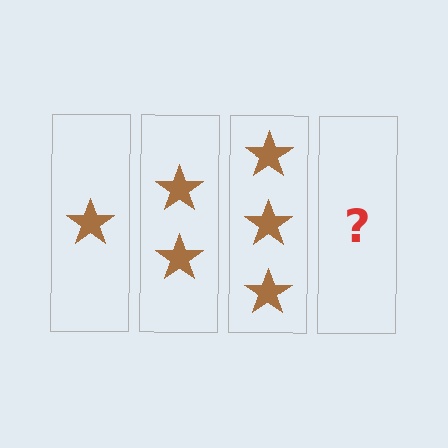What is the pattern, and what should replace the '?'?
The pattern is that each step adds one more star. The '?' should be 4 stars.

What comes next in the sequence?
The next element should be 4 stars.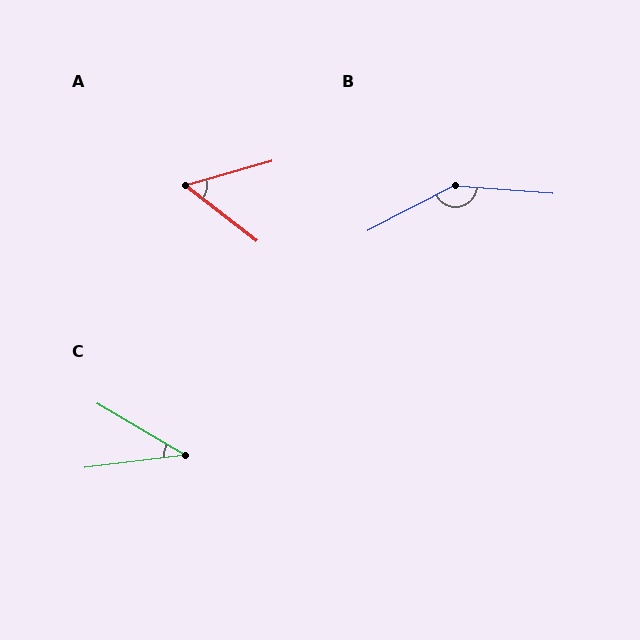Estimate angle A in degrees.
Approximately 54 degrees.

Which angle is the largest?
B, at approximately 148 degrees.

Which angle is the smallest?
C, at approximately 37 degrees.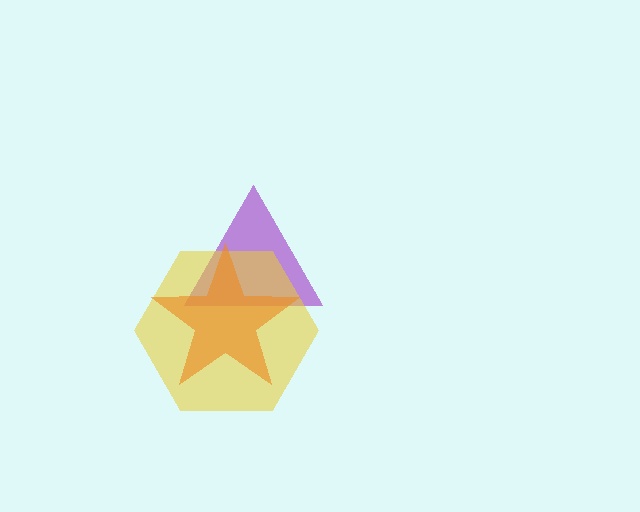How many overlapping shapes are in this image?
There are 3 overlapping shapes in the image.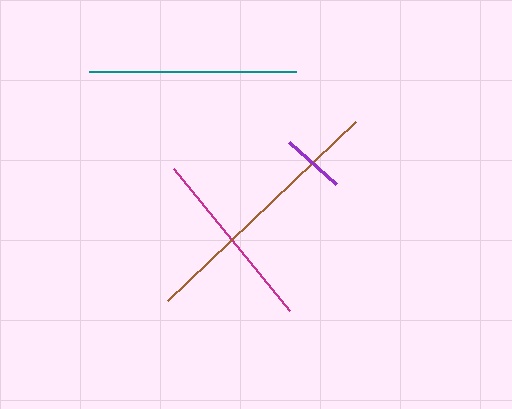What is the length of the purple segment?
The purple segment is approximately 62 pixels long.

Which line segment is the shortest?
The purple line is the shortest at approximately 62 pixels.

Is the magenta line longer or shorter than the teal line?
The teal line is longer than the magenta line.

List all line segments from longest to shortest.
From longest to shortest: brown, teal, magenta, purple.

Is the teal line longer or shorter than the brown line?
The brown line is longer than the teal line.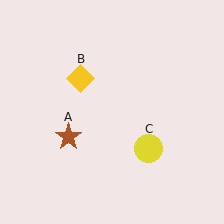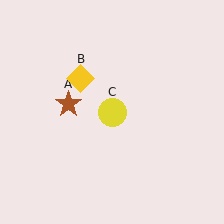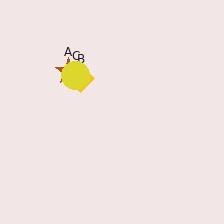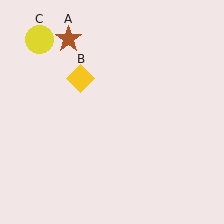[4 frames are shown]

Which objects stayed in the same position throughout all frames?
Yellow diamond (object B) remained stationary.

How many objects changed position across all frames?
2 objects changed position: brown star (object A), yellow circle (object C).